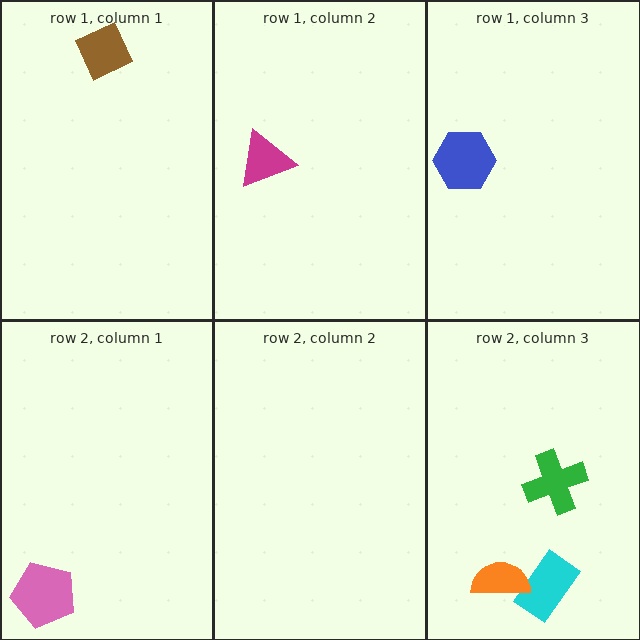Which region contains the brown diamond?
The row 1, column 1 region.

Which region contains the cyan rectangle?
The row 2, column 3 region.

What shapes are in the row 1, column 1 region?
The brown diamond.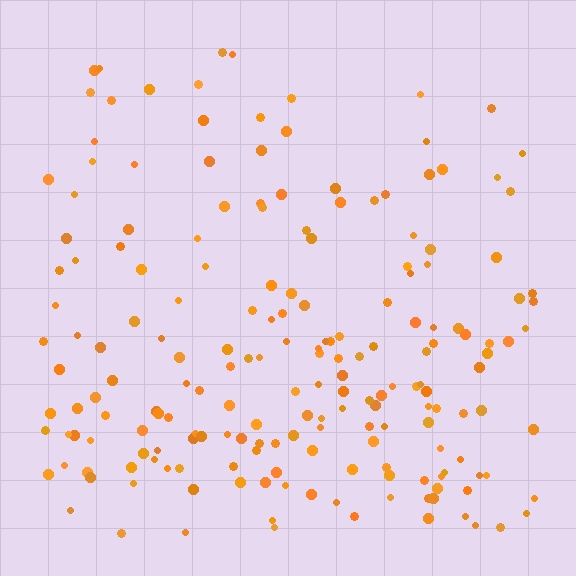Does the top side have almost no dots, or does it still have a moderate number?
Still a moderate number, just noticeably fewer than the bottom.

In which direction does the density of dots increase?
From top to bottom, with the bottom side densest.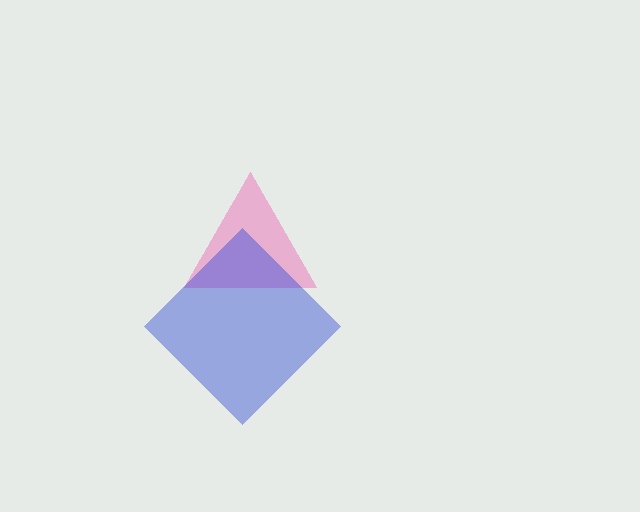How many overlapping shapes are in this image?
There are 2 overlapping shapes in the image.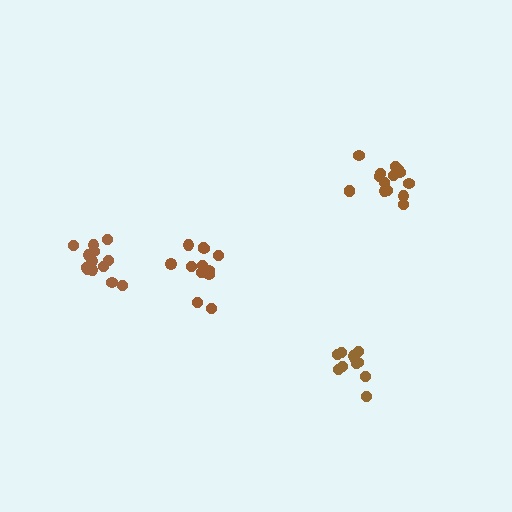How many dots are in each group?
Group 1: 12 dots, Group 2: 16 dots, Group 3: 14 dots, Group 4: 11 dots (53 total).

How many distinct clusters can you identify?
There are 4 distinct clusters.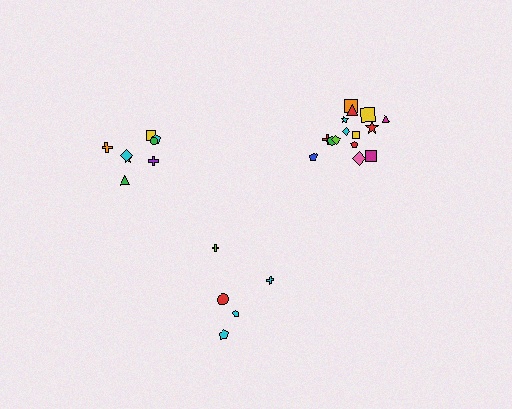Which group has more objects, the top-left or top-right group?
The top-right group.